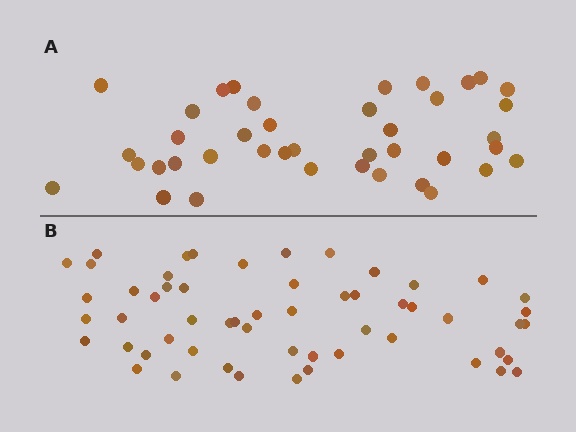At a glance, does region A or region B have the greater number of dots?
Region B (the bottom region) has more dots.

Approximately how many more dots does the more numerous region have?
Region B has approximately 15 more dots than region A.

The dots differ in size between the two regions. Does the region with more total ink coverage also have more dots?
No. Region A has more total ink coverage because its dots are larger, but region B actually contains more individual dots. Total area can be misleading — the number of items is what matters here.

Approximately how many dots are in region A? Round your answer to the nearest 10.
About 40 dots.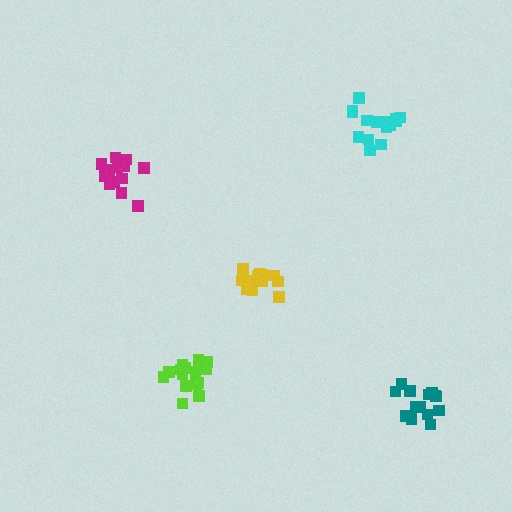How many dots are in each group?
Group 1: 15 dots, Group 2: 15 dots, Group 3: 15 dots, Group 4: 15 dots, Group 5: 14 dots (74 total).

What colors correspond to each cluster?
The clusters are colored: yellow, magenta, cyan, lime, teal.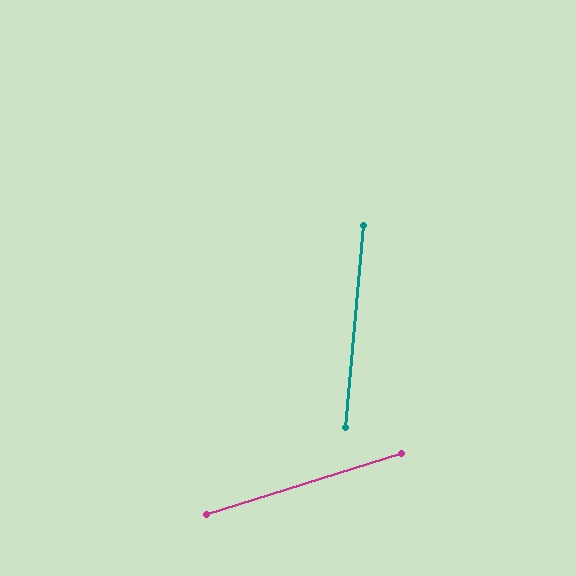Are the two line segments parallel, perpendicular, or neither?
Neither parallel nor perpendicular — they differ by about 68°.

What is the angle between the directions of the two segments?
Approximately 68 degrees.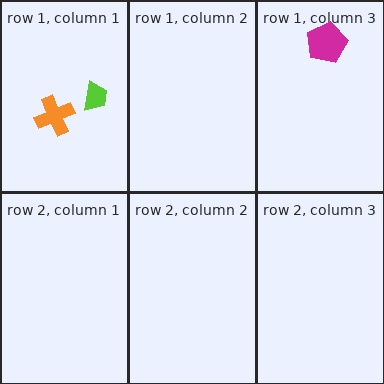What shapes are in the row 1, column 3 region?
The magenta pentagon.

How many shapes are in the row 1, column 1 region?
2.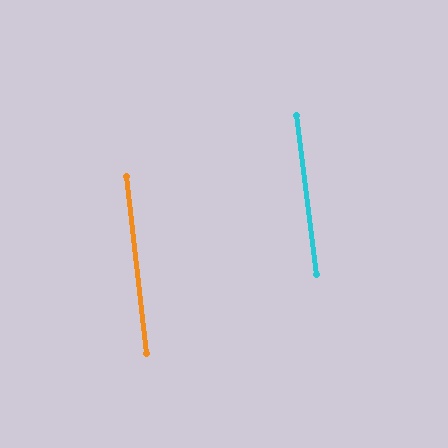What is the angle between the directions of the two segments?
Approximately 1 degree.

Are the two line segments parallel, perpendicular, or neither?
Parallel — their directions differ by only 0.6°.